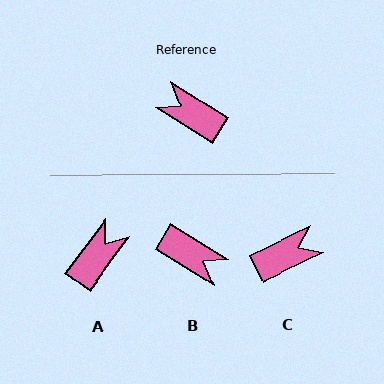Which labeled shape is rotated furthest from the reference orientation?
B, about 179 degrees away.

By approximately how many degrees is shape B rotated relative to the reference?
Approximately 179 degrees clockwise.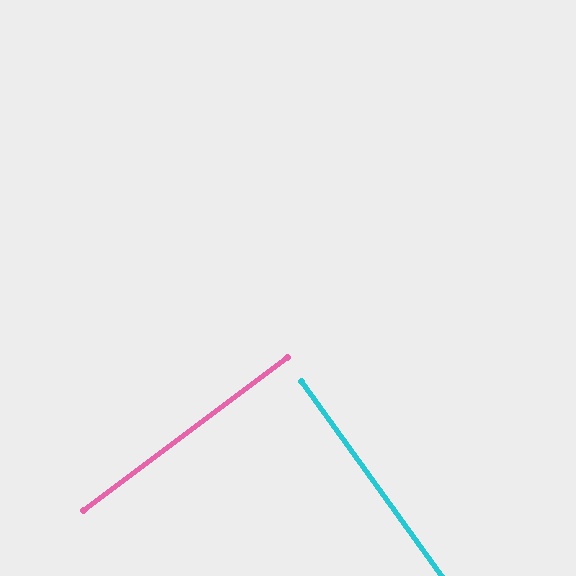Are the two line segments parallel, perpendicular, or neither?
Perpendicular — they meet at approximately 89°.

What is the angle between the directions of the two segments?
Approximately 89 degrees.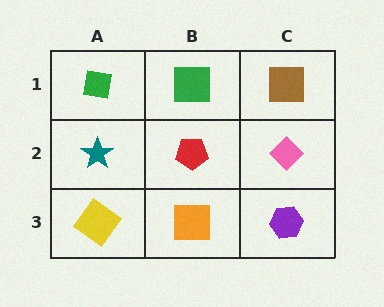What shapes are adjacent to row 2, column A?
A green square (row 1, column A), a yellow diamond (row 3, column A), a red pentagon (row 2, column B).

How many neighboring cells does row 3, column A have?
2.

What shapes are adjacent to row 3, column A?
A teal star (row 2, column A), an orange square (row 3, column B).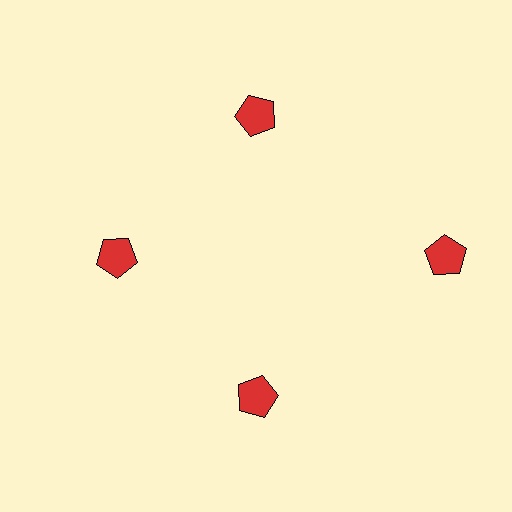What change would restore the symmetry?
The symmetry would be restored by moving it inward, back onto the ring so that all 4 pentagons sit at equal angles and equal distance from the center.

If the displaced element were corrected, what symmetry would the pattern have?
It would have 4-fold rotational symmetry — the pattern would map onto itself every 90 degrees.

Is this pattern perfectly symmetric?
No. The 4 red pentagons are arranged in a ring, but one element near the 3 o'clock position is pushed outward from the center, breaking the 4-fold rotational symmetry.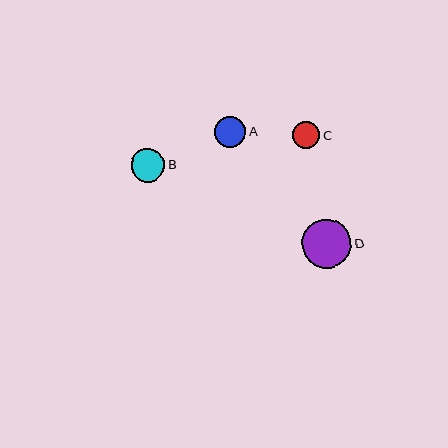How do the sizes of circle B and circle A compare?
Circle B and circle A are approximately the same size.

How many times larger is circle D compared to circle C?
Circle D is approximately 1.8 times the size of circle C.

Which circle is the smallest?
Circle C is the smallest with a size of approximately 27 pixels.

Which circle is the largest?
Circle D is the largest with a size of approximately 49 pixels.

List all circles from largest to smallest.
From largest to smallest: D, B, A, C.